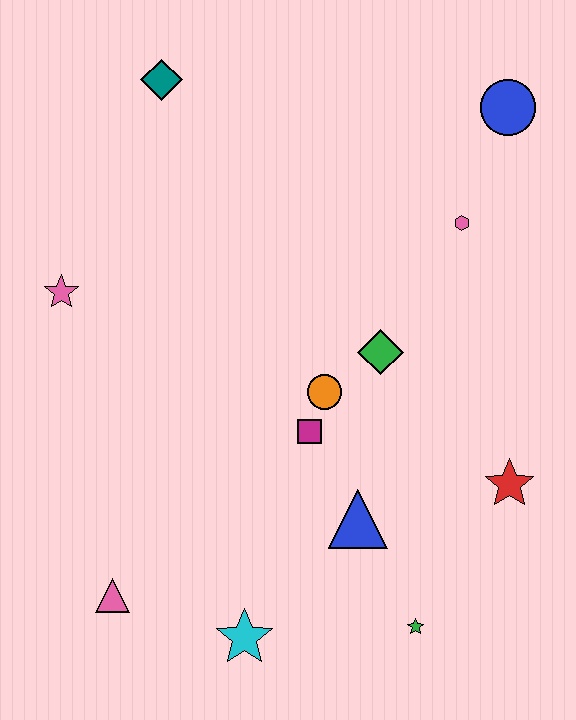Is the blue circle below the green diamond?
No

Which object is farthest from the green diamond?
The pink triangle is farthest from the green diamond.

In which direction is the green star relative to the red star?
The green star is below the red star.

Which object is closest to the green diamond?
The orange circle is closest to the green diamond.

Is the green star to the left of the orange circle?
No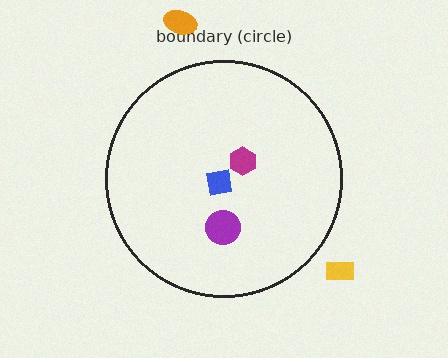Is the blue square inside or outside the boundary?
Inside.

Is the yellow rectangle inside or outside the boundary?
Outside.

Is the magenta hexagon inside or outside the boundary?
Inside.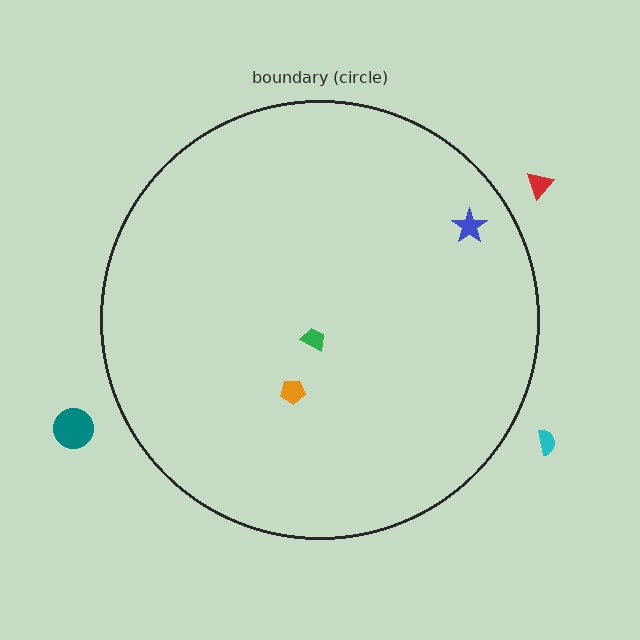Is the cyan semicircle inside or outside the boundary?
Outside.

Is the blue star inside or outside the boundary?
Inside.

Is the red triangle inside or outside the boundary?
Outside.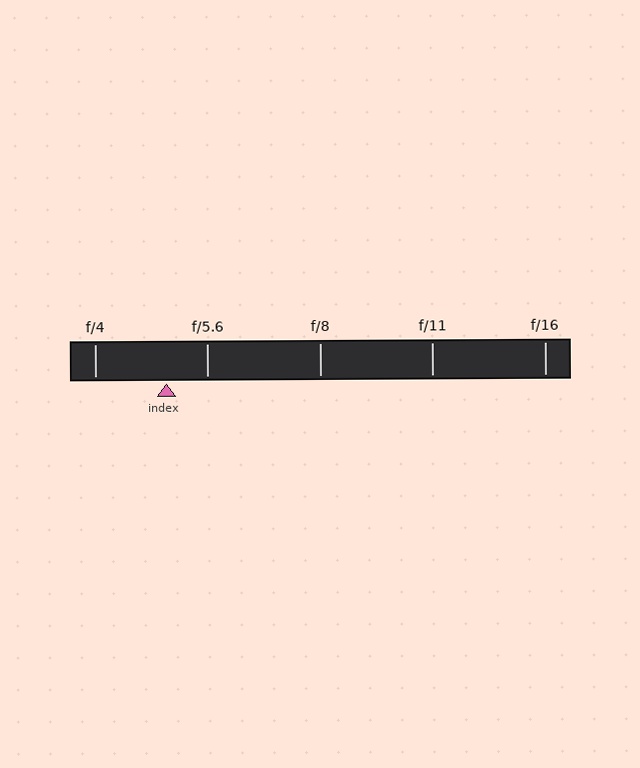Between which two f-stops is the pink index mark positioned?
The index mark is between f/4 and f/5.6.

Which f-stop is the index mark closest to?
The index mark is closest to f/5.6.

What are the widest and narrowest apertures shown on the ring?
The widest aperture shown is f/4 and the narrowest is f/16.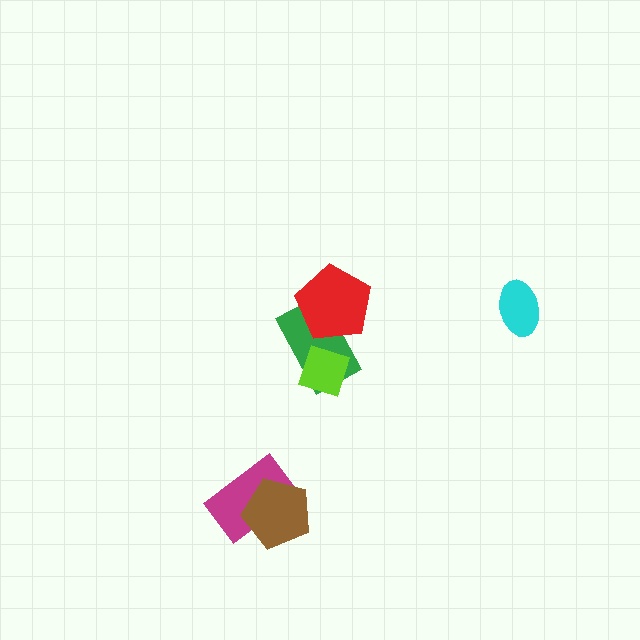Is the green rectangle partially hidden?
Yes, it is partially covered by another shape.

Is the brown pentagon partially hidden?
No, no other shape covers it.